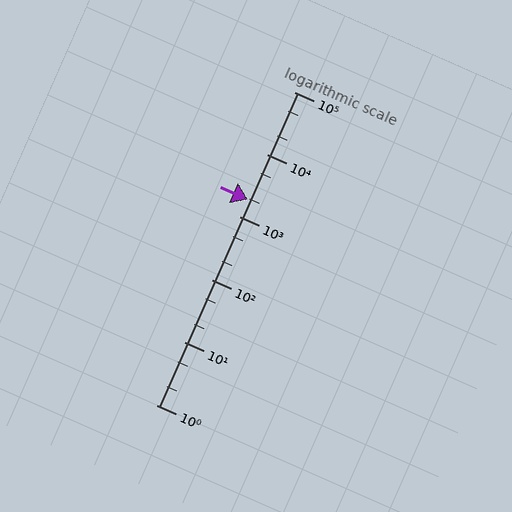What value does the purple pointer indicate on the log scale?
The pointer indicates approximately 1900.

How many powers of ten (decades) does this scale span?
The scale spans 5 decades, from 1 to 100000.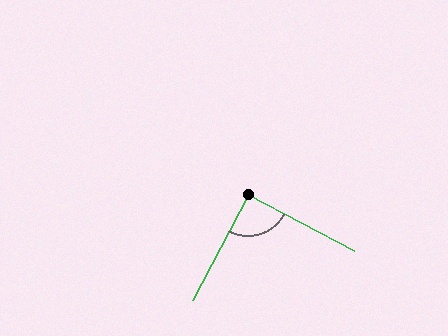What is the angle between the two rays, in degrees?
Approximately 90 degrees.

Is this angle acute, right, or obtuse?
It is approximately a right angle.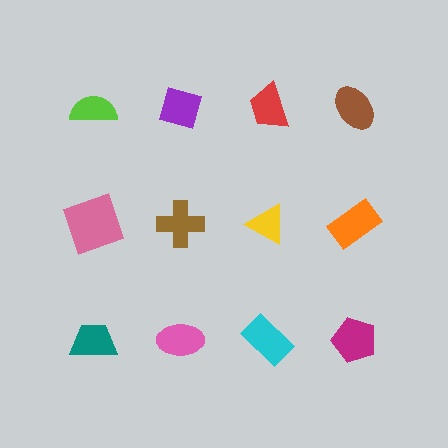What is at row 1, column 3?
A red trapezoid.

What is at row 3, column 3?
A cyan rectangle.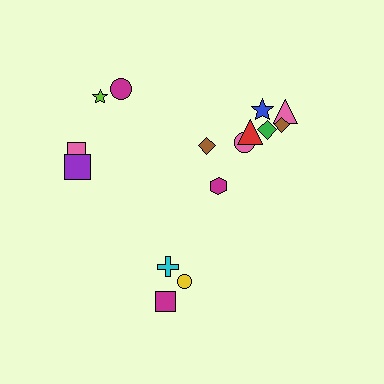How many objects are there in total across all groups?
There are 15 objects.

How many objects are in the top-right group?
There are 8 objects.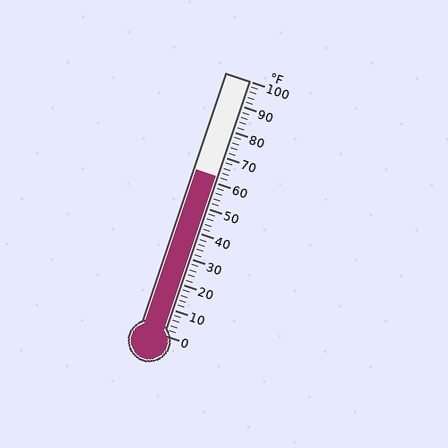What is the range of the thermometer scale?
The thermometer scale ranges from 0°F to 100°F.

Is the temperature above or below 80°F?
The temperature is below 80°F.